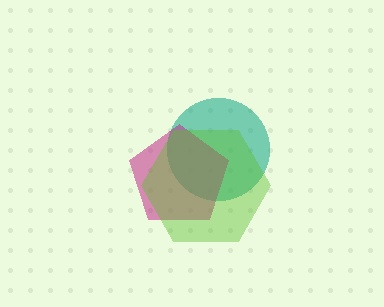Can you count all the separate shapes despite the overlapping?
Yes, there are 3 separate shapes.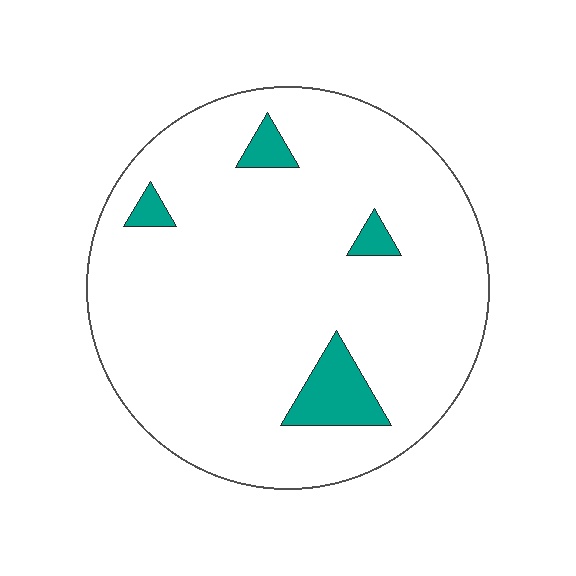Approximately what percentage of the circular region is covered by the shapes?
Approximately 10%.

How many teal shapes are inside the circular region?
4.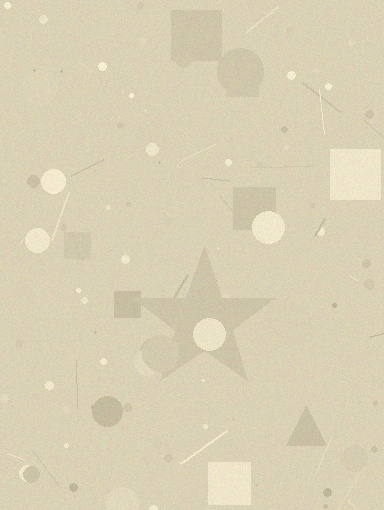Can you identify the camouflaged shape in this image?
The camouflaged shape is a star.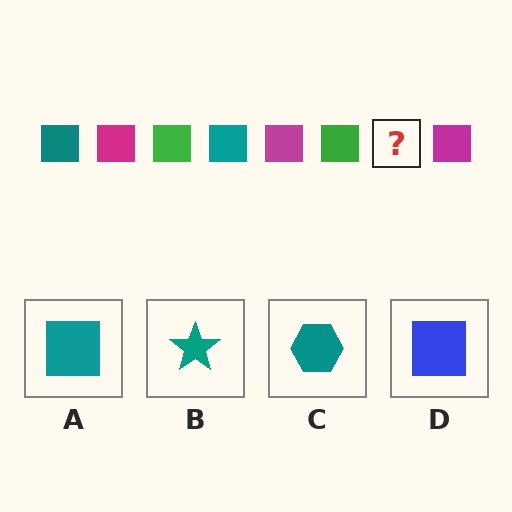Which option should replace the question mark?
Option A.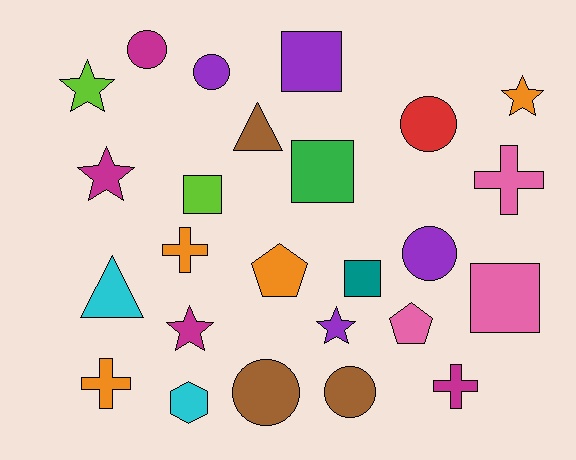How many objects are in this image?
There are 25 objects.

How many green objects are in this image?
There is 1 green object.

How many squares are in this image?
There are 5 squares.